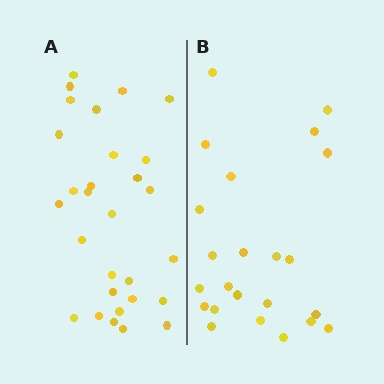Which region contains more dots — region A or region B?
Region A (the left region) has more dots.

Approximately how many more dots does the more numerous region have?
Region A has about 6 more dots than region B.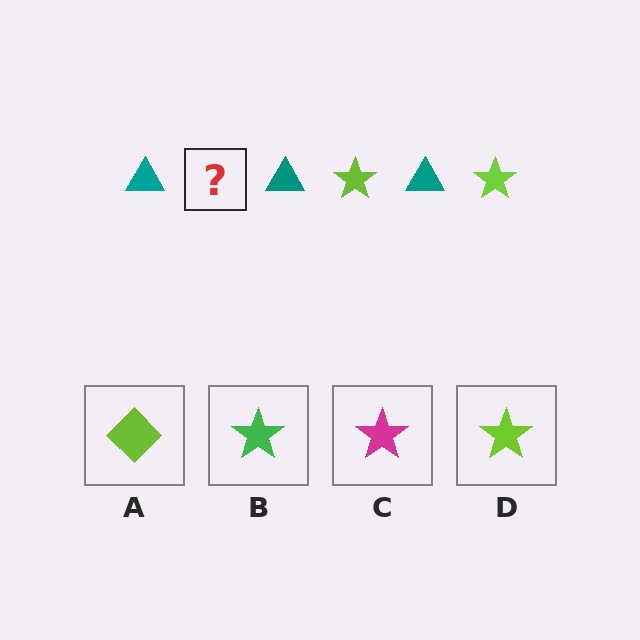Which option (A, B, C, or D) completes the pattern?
D.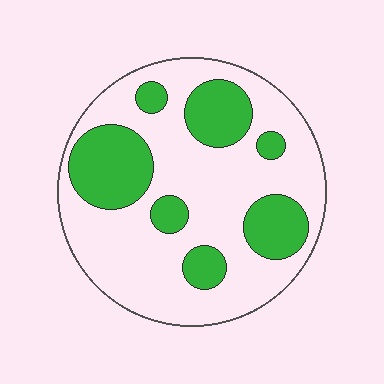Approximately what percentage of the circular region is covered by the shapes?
Approximately 30%.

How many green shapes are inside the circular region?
7.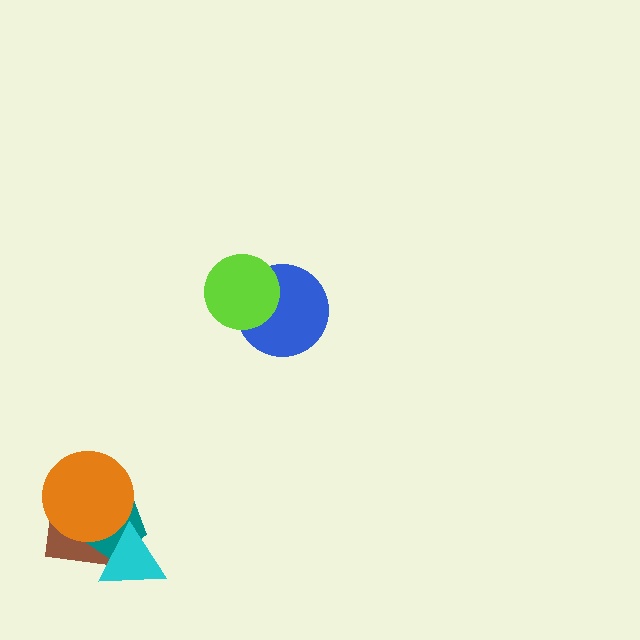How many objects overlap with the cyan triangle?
2 objects overlap with the cyan triangle.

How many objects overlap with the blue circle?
1 object overlaps with the blue circle.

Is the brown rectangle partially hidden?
Yes, it is partially covered by another shape.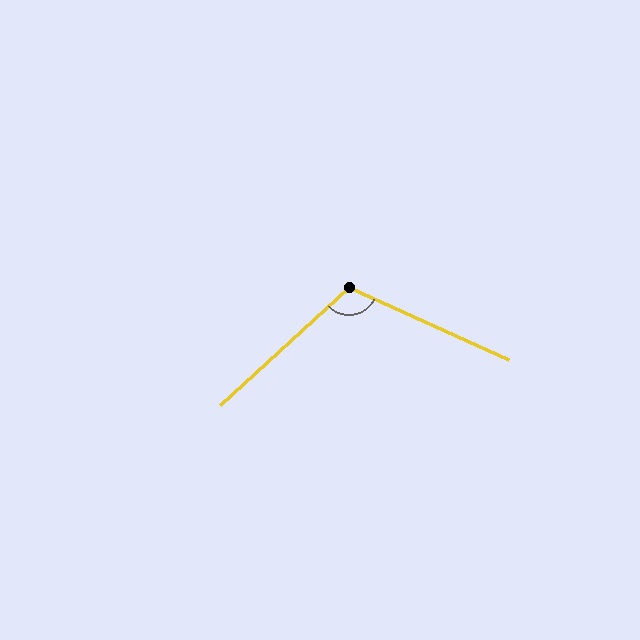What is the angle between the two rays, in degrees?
Approximately 113 degrees.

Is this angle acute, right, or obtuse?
It is obtuse.